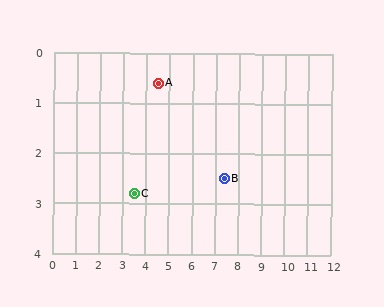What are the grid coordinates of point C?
Point C is at approximately (3.5, 2.8).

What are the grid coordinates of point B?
Point B is at approximately (7.4, 2.5).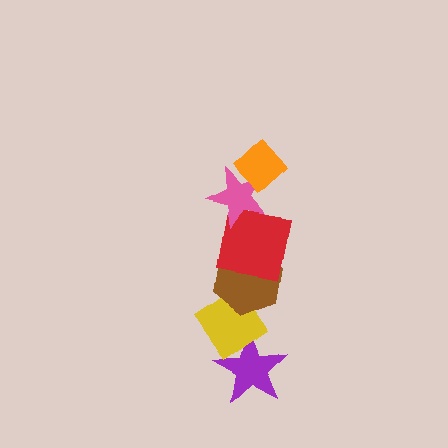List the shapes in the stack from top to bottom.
From top to bottom: the orange diamond, the pink star, the red square, the brown hexagon, the yellow diamond, the purple star.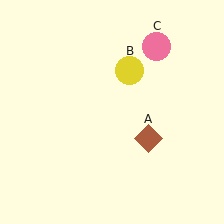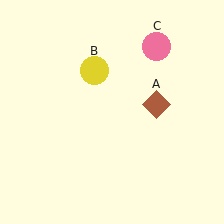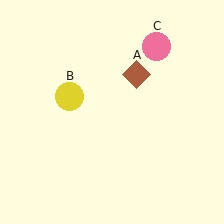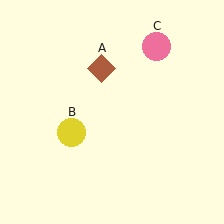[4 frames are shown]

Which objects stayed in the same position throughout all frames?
Pink circle (object C) remained stationary.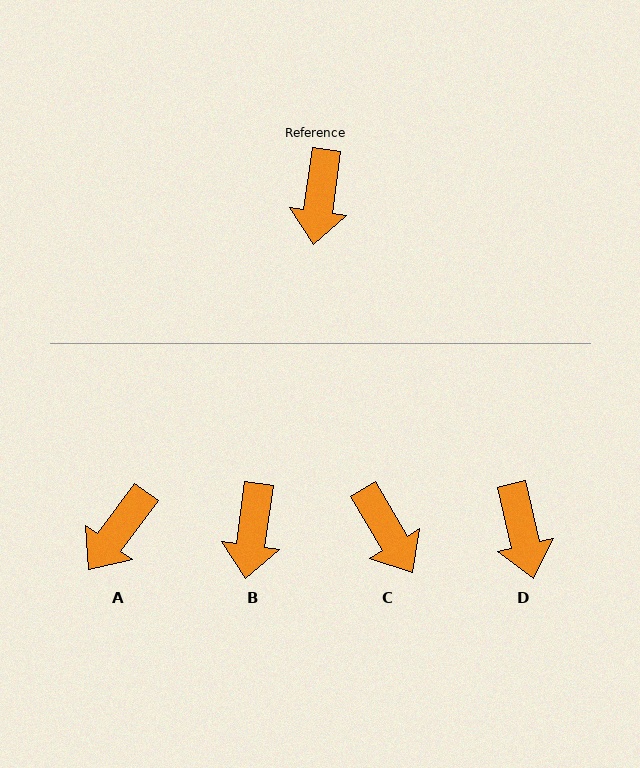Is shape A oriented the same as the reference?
No, it is off by about 29 degrees.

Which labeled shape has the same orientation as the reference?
B.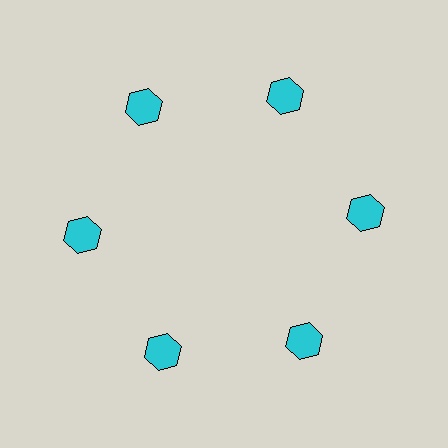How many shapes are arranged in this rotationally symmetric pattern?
There are 6 shapes, arranged in 6 groups of 1.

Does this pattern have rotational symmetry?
Yes, this pattern has 6-fold rotational symmetry. It looks the same after rotating 60 degrees around the center.